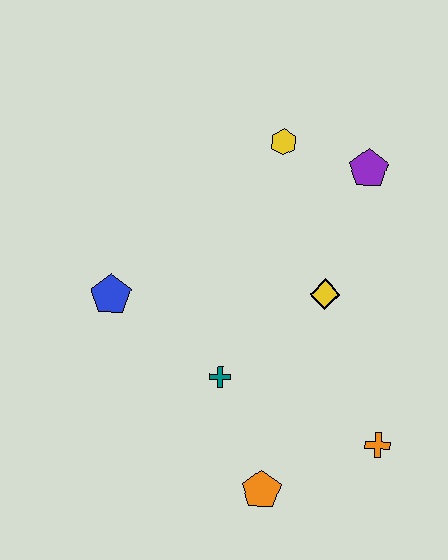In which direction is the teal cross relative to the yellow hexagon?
The teal cross is below the yellow hexagon.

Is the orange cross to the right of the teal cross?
Yes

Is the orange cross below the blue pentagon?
Yes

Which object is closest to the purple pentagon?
The yellow hexagon is closest to the purple pentagon.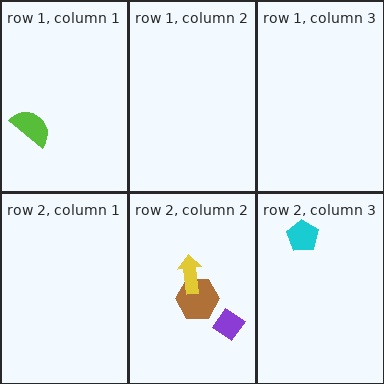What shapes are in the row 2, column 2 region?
The purple diamond, the brown hexagon, the yellow arrow.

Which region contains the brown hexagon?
The row 2, column 2 region.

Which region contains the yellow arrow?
The row 2, column 2 region.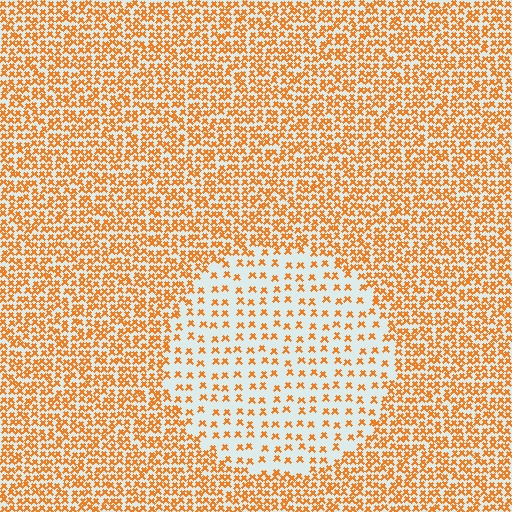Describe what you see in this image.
The image contains small orange elements arranged at two different densities. A circle-shaped region is visible where the elements are less densely packed than the surrounding area.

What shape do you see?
I see a circle.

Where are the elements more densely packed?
The elements are more densely packed outside the circle boundary.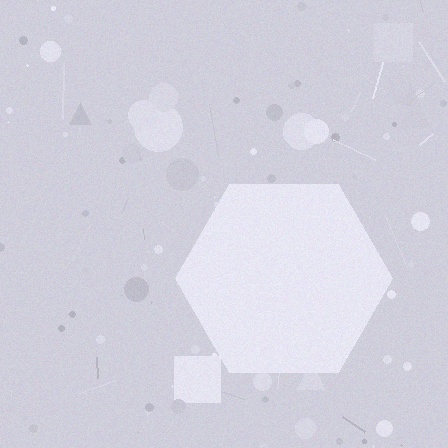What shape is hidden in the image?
A hexagon is hidden in the image.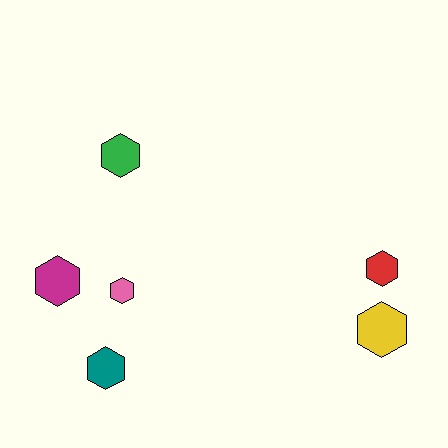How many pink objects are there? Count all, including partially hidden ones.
There is 1 pink object.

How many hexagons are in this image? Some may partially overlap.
There are 6 hexagons.